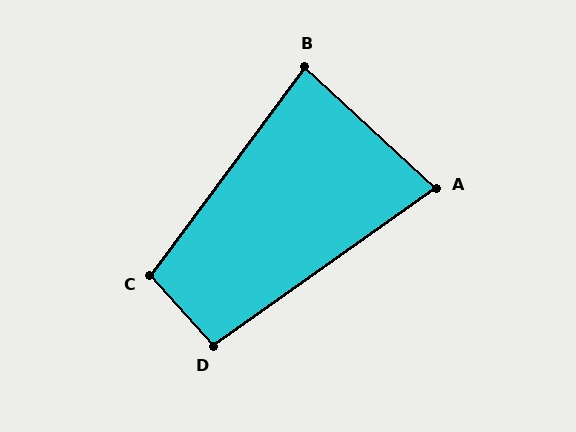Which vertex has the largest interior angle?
C, at approximately 102 degrees.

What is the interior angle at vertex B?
Approximately 84 degrees (acute).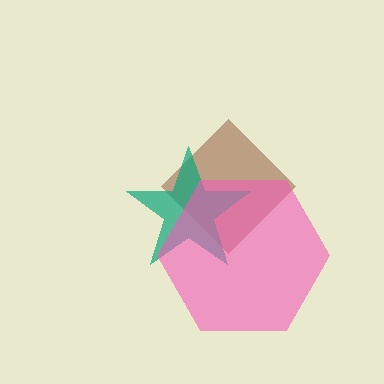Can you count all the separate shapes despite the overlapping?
Yes, there are 3 separate shapes.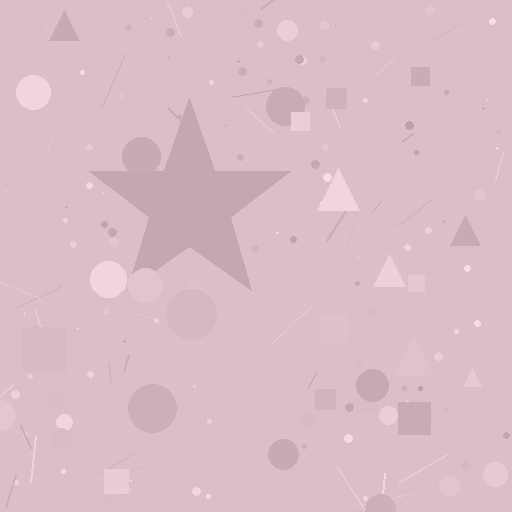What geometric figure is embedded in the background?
A star is embedded in the background.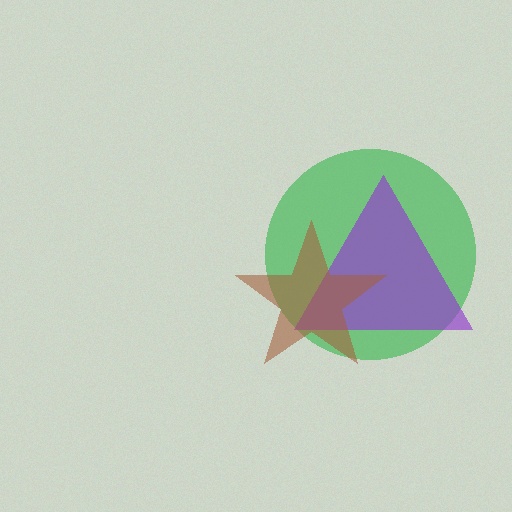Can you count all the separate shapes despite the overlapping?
Yes, there are 3 separate shapes.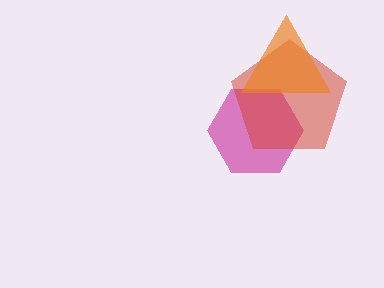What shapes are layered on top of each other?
The layered shapes are: a magenta hexagon, a red pentagon, an orange triangle.